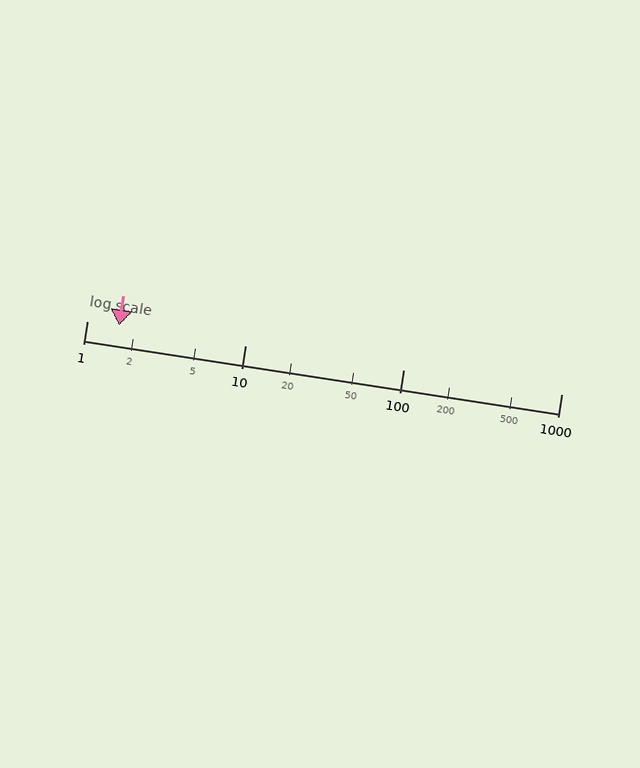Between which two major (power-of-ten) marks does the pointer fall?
The pointer is between 1 and 10.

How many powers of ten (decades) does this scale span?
The scale spans 3 decades, from 1 to 1000.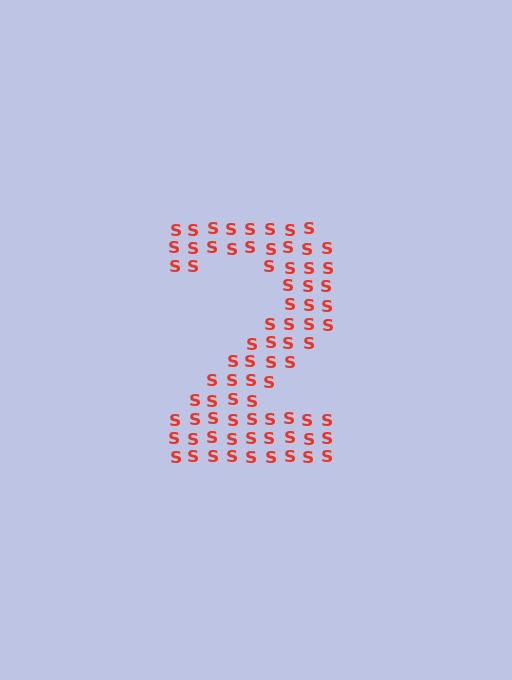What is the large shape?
The large shape is the digit 2.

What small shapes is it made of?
It is made of small letter S's.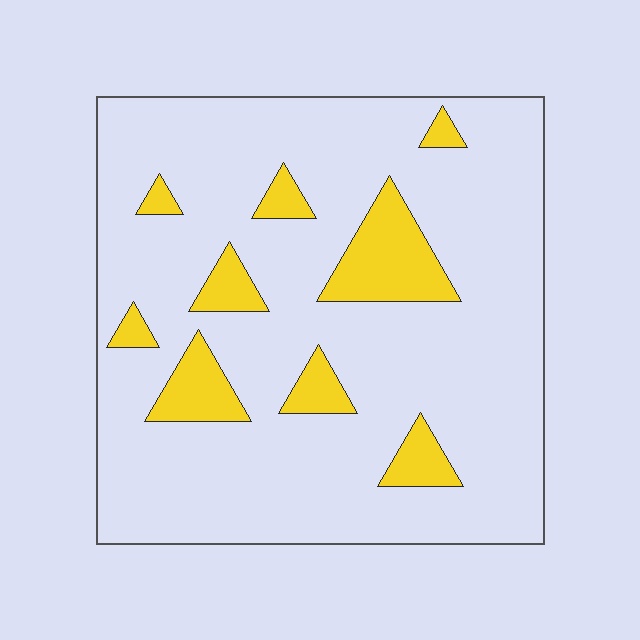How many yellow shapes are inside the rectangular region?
9.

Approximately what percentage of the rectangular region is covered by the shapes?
Approximately 15%.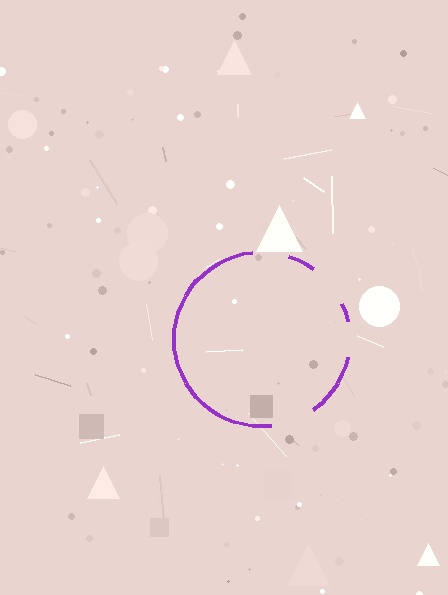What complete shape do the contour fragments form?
The contour fragments form a circle.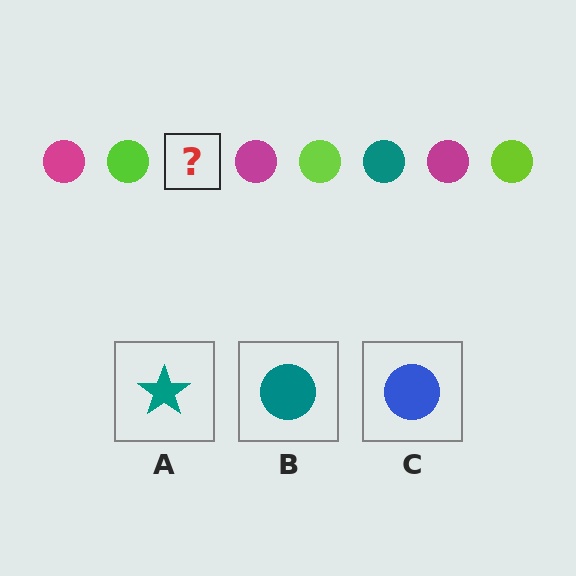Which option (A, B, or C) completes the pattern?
B.